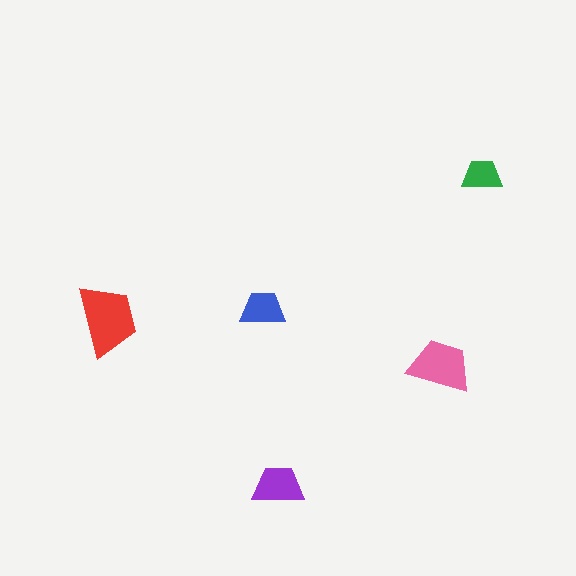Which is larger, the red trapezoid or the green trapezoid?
The red one.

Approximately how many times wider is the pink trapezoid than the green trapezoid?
About 1.5 times wider.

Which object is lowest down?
The purple trapezoid is bottommost.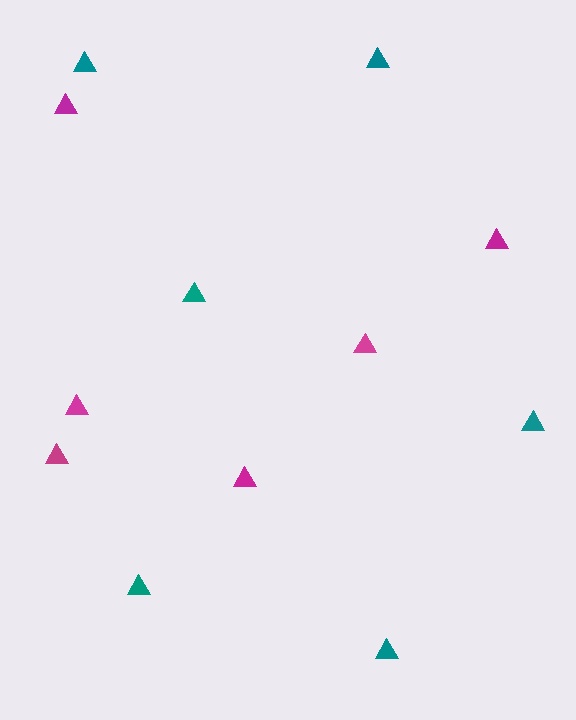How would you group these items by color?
There are 2 groups: one group of magenta triangles (6) and one group of teal triangles (6).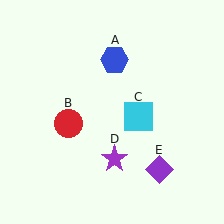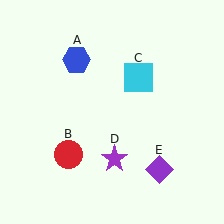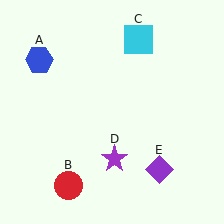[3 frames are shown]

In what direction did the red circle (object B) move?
The red circle (object B) moved down.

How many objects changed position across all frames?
3 objects changed position: blue hexagon (object A), red circle (object B), cyan square (object C).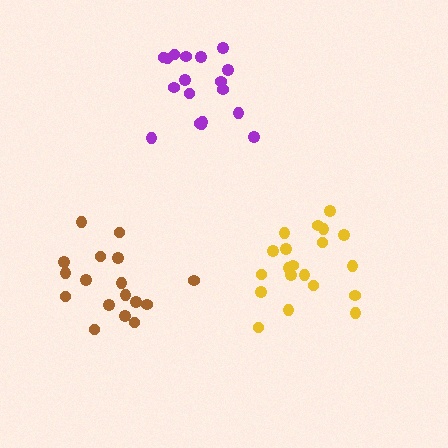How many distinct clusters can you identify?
There are 3 distinct clusters.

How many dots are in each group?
Group 1: 17 dots, Group 2: 18 dots, Group 3: 20 dots (55 total).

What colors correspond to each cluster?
The clusters are colored: brown, purple, yellow.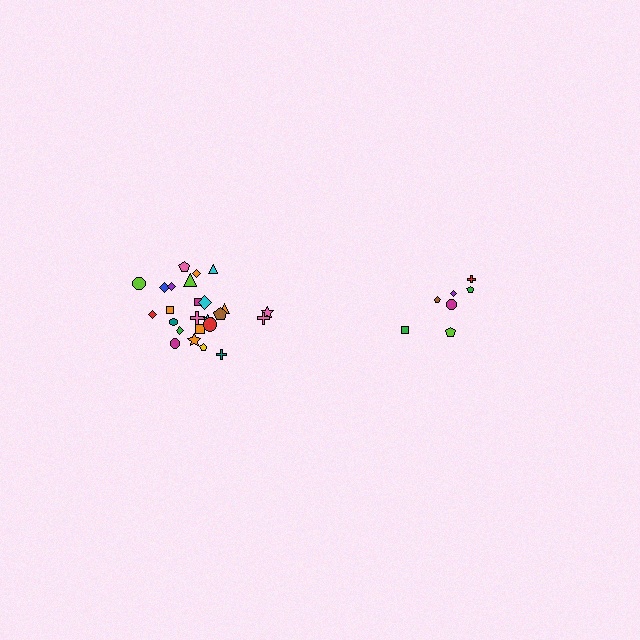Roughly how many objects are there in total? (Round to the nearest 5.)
Roughly 30 objects in total.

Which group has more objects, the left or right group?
The left group.